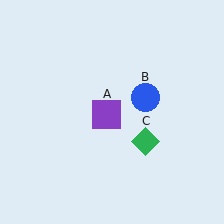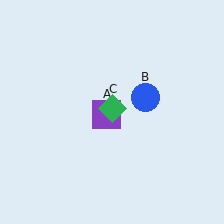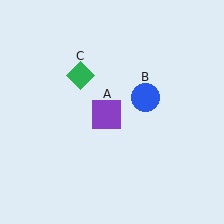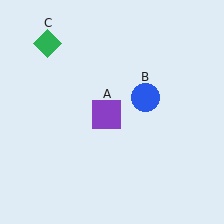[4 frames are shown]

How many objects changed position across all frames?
1 object changed position: green diamond (object C).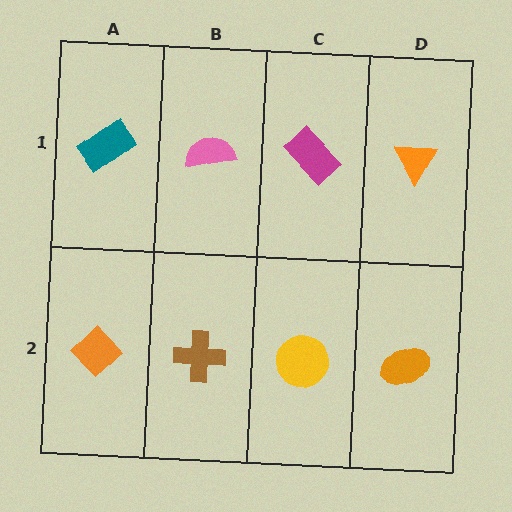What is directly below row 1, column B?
A brown cross.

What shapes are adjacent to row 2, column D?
An orange triangle (row 1, column D), a yellow circle (row 2, column C).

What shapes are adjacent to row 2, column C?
A magenta rectangle (row 1, column C), a brown cross (row 2, column B), an orange ellipse (row 2, column D).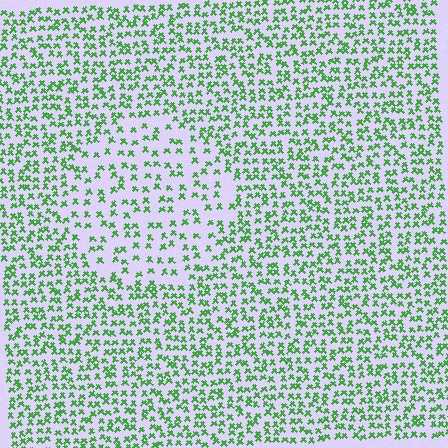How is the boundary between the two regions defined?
The boundary is defined by a change in element density (approximately 1.9x ratio). All elements are the same color, size, and shape.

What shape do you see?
I see a circle.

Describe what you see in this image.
The image contains small green elements arranged at two different densities. A circle-shaped region is visible where the elements are less densely packed than the surrounding area.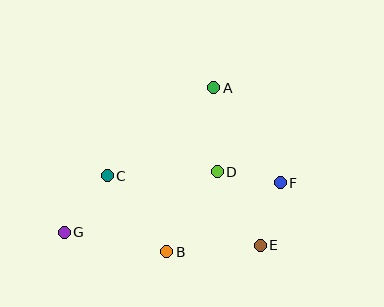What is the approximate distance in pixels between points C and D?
The distance between C and D is approximately 110 pixels.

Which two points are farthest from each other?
Points F and G are farthest from each other.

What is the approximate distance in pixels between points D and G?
The distance between D and G is approximately 164 pixels.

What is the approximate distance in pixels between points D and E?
The distance between D and E is approximately 85 pixels.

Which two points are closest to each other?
Points D and F are closest to each other.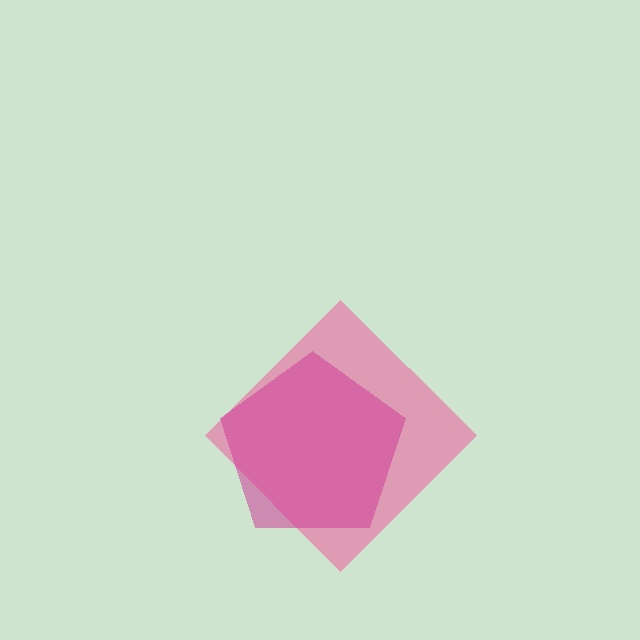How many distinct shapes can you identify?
There are 2 distinct shapes: a pink diamond, a magenta pentagon.